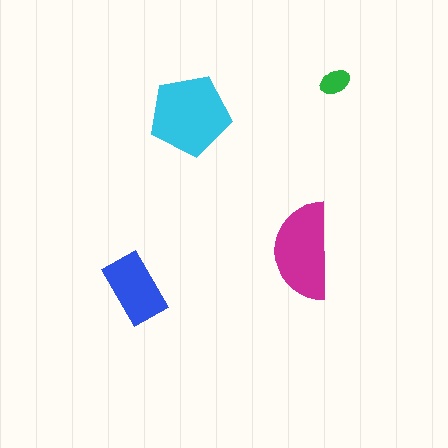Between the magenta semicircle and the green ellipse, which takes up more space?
The magenta semicircle.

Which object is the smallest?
The green ellipse.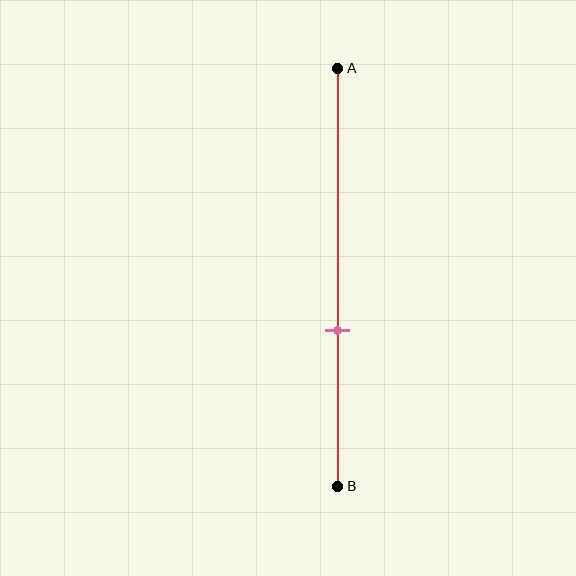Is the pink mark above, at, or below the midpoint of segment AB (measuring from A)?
The pink mark is below the midpoint of segment AB.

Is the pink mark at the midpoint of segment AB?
No, the mark is at about 65% from A, not at the 50% midpoint.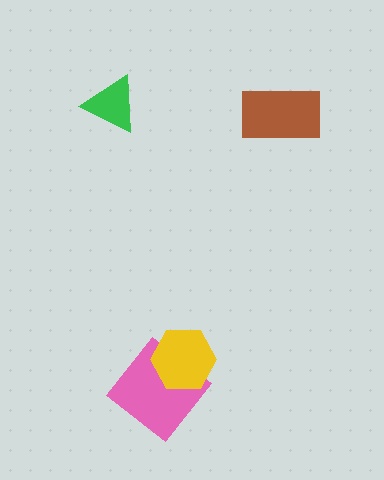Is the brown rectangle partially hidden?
No, no other shape covers it.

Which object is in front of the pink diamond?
The yellow hexagon is in front of the pink diamond.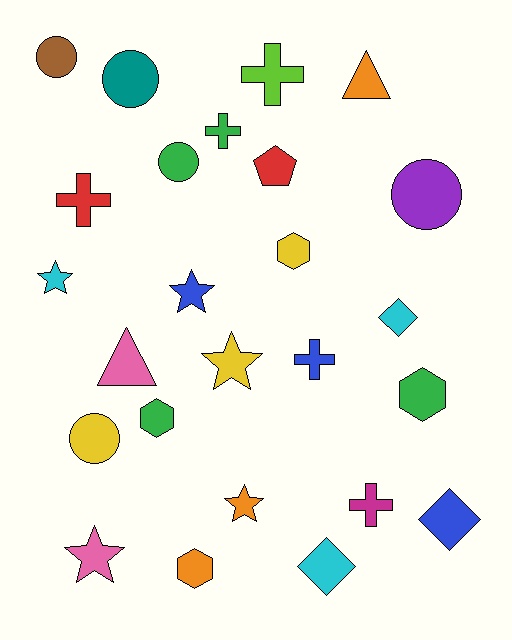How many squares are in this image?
There are no squares.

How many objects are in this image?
There are 25 objects.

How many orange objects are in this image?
There are 3 orange objects.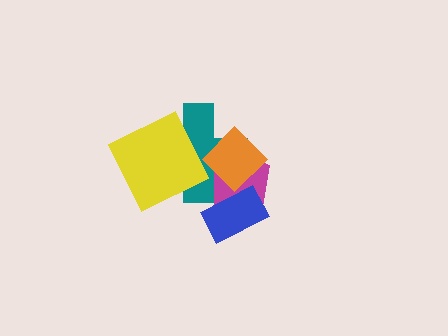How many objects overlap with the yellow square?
1 object overlaps with the yellow square.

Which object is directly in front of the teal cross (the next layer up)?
The yellow square is directly in front of the teal cross.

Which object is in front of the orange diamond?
The blue rectangle is in front of the orange diamond.